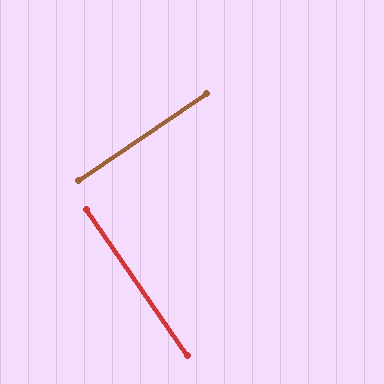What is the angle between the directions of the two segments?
Approximately 89 degrees.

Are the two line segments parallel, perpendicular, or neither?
Perpendicular — they meet at approximately 89°.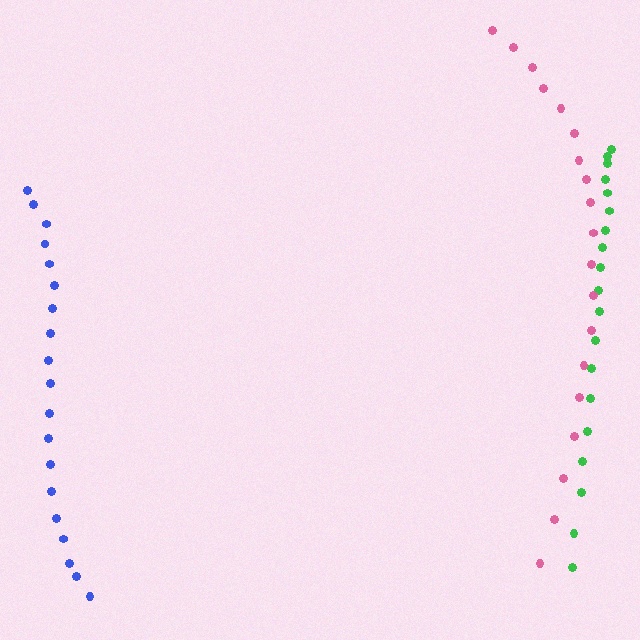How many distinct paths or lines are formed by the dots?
There are 3 distinct paths.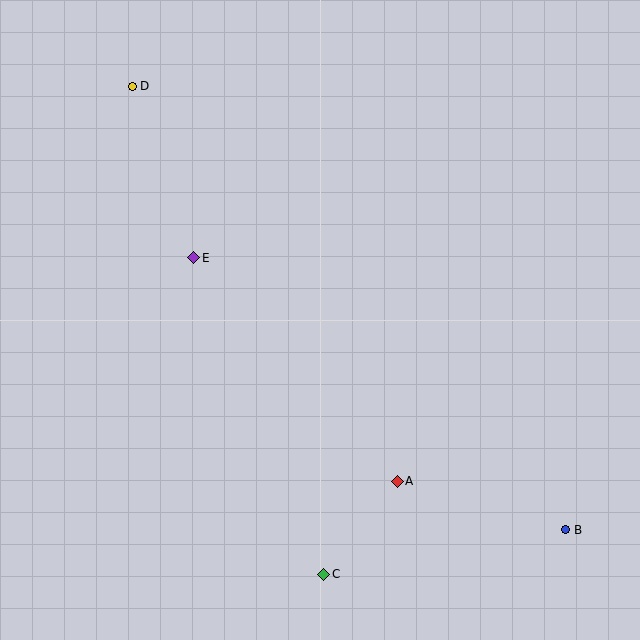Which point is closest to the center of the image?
Point E at (194, 258) is closest to the center.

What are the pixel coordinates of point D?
Point D is at (132, 86).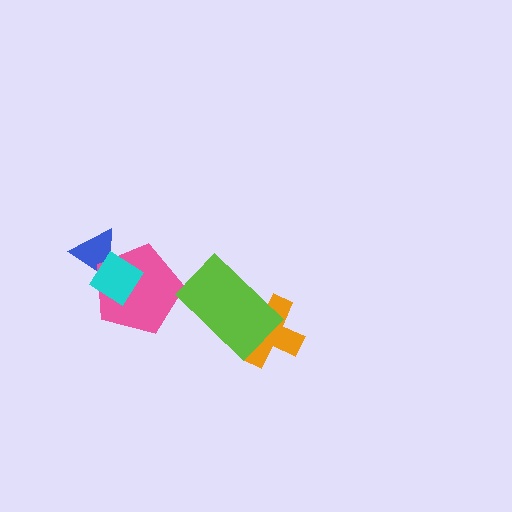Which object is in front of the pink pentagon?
The cyan diamond is in front of the pink pentagon.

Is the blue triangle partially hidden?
Yes, it is partially covered by another shape.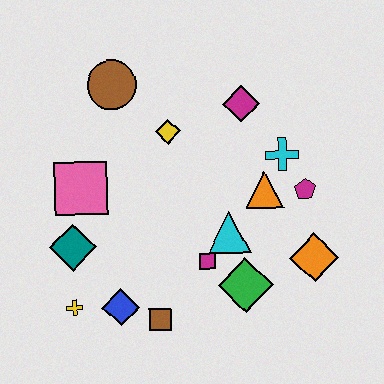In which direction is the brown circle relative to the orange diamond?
The brown circle is to the left of the orange diamond.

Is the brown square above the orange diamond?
No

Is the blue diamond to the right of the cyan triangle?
No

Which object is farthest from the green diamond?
The brown circle is farthest from the green diamond.